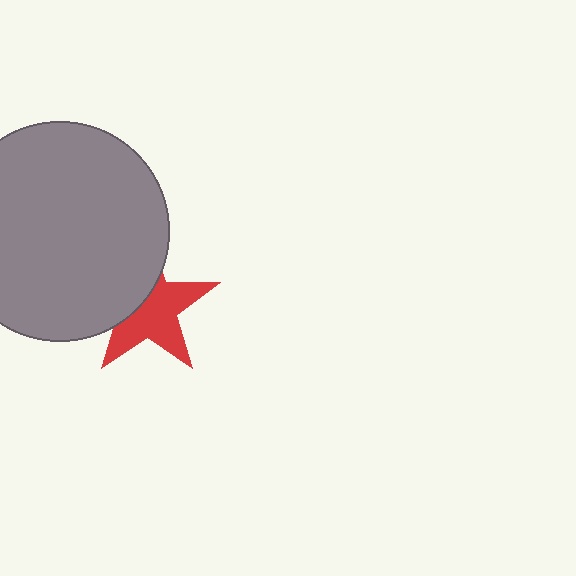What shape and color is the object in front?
The object in front is a gray circle.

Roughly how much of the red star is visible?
About half of it is visible (roughly 61%).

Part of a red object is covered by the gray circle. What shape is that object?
It is a star.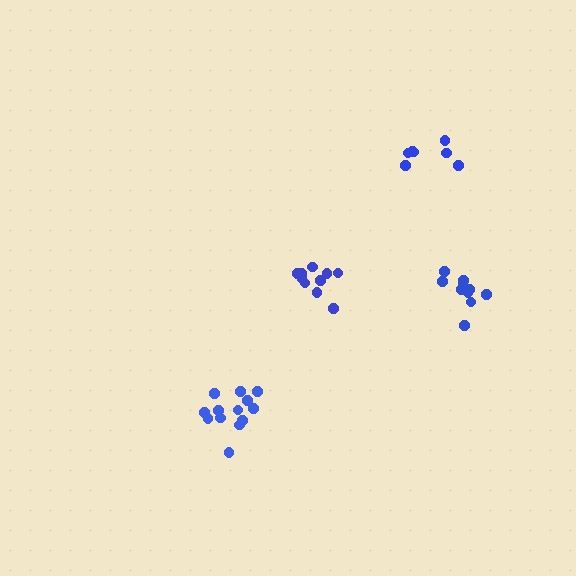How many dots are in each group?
Group 1: 10 dots, Group 2: 7 dots, Group 3: 11 dots, Group 4: 13 dots (41 total).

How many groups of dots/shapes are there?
There are 4 groups.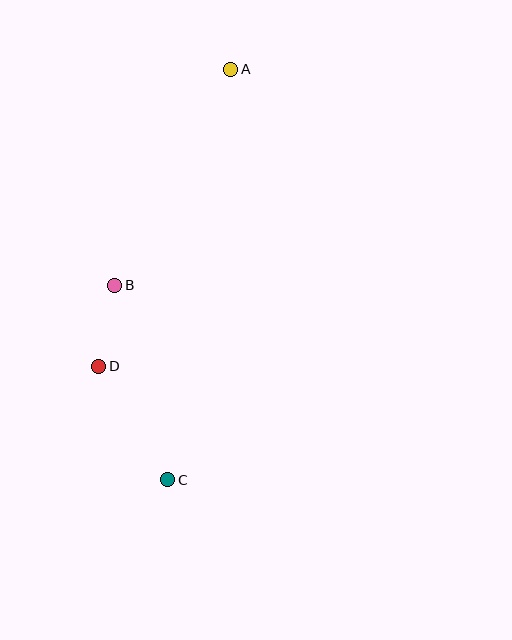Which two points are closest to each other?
Points B and D are closest to each other.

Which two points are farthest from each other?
Points A and C are farthest from each other.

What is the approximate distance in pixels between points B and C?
The distance between B and C is approximately 201 pixels.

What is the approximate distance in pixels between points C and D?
The distance between C and D is approximately 132 pixels.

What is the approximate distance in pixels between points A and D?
The distance between A and D is approximately 325 pixels.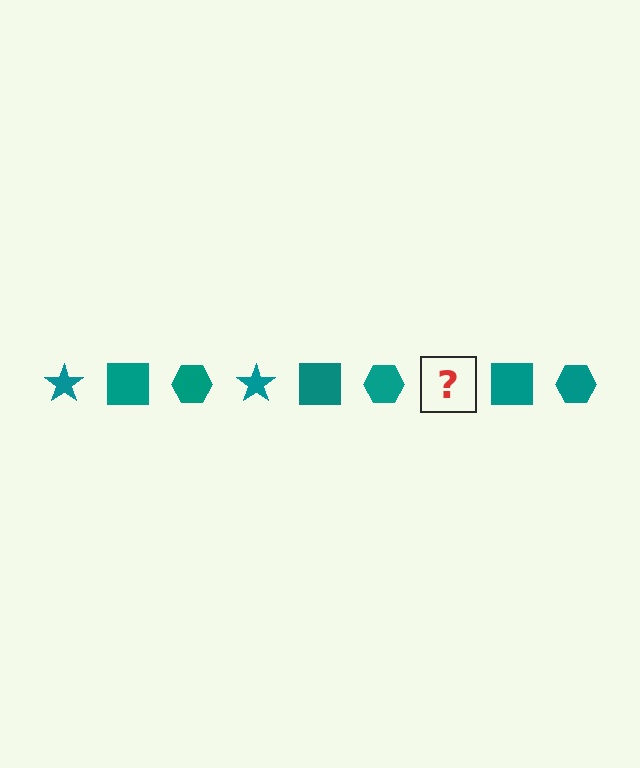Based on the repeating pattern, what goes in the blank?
The blank should be a teal star.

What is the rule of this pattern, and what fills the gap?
The rule is that the pattern cycles through star, square, hexagon shapes in teal. The gap should be filled with a teal star.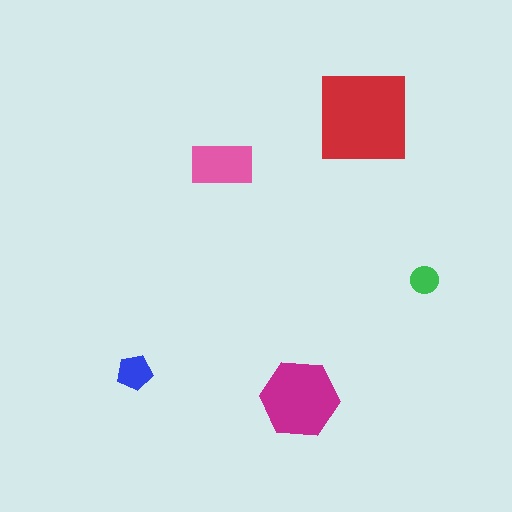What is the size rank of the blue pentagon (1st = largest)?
4th.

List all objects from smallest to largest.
The green circle, the blue pentagon, the pink rectangle, the magenta hexagon, the red square.